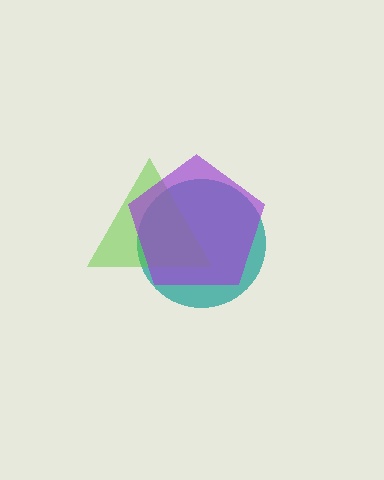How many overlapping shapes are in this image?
There are 3 overlapping shapes in the image.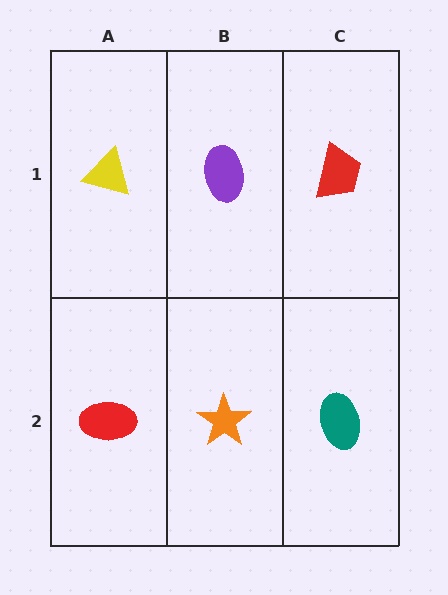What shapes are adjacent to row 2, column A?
A yellow triangle (row 1, column A), an orange star (row 2, column B).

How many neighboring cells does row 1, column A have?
2.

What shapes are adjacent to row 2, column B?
A purple ellipse (row 1, column B), a red ellipse (row 2, column A), a teal ellipse (row 2, column C).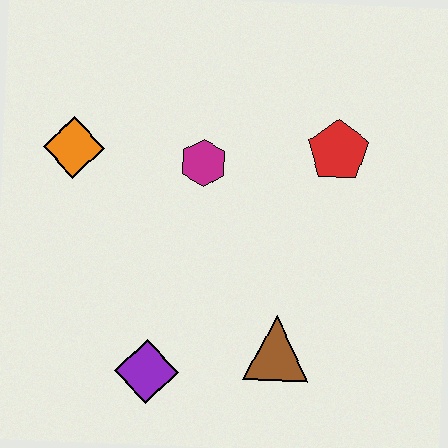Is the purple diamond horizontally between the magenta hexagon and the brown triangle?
No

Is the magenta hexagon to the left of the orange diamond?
No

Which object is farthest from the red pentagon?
The purple diamond is farthest from the red pentagon.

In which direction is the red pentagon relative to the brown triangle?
The red pentagon is above the brown triangle.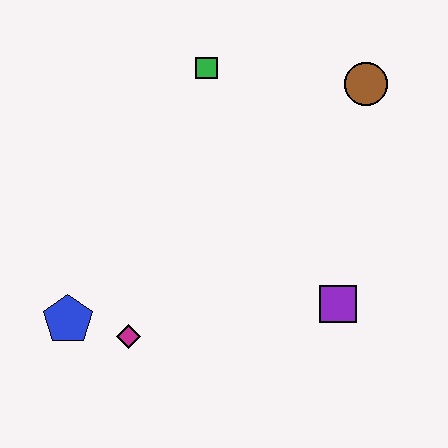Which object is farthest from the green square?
The blue pentagon is farthest from the green square.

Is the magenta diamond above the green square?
No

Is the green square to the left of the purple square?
Yes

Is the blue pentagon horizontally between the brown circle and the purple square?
No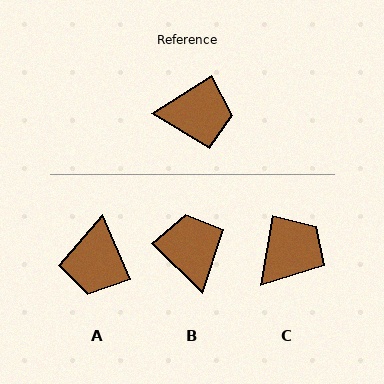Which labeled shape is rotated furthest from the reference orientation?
B, about 103 degrees away.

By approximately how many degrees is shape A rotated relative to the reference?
Approximately 99 degrees clockwise.